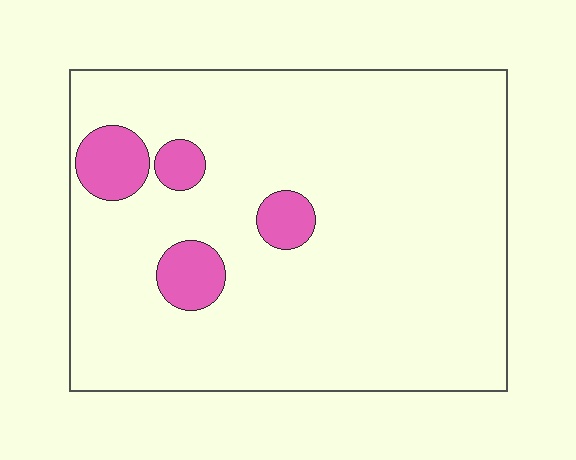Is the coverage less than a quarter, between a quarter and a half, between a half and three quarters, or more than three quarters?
Less than a quarter.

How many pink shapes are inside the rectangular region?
4.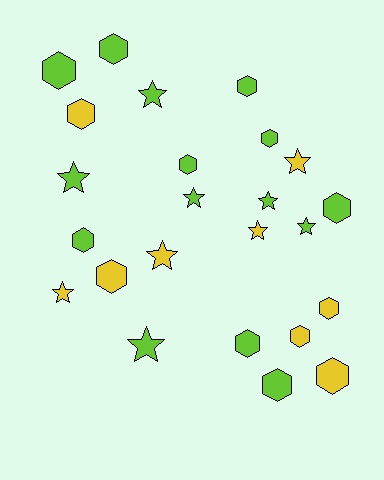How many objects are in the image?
There are 24 objects.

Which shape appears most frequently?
Hexagon, with 14 objects.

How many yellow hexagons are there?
There are 5 yellow hexagons.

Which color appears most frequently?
Lime, with 15 objects.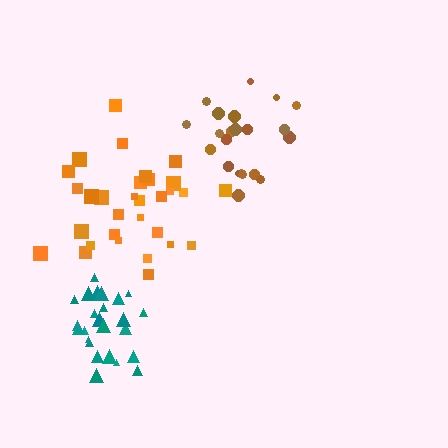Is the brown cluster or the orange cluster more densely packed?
Brown.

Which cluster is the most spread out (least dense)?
Orange.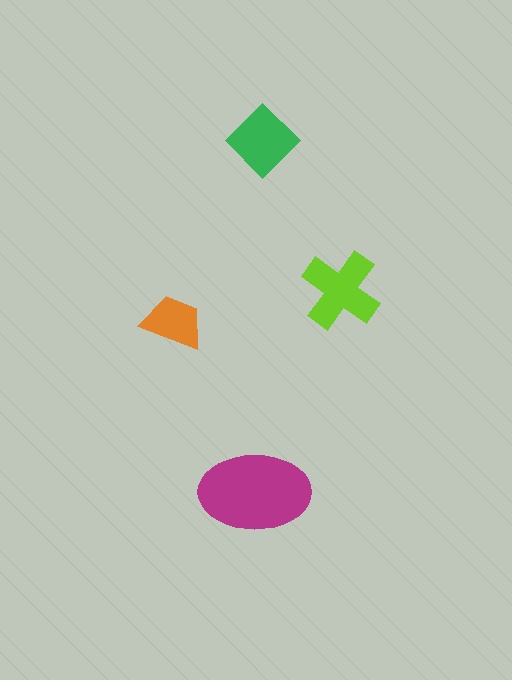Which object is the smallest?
The orange trapezoid.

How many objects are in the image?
There are 4 objects in the image.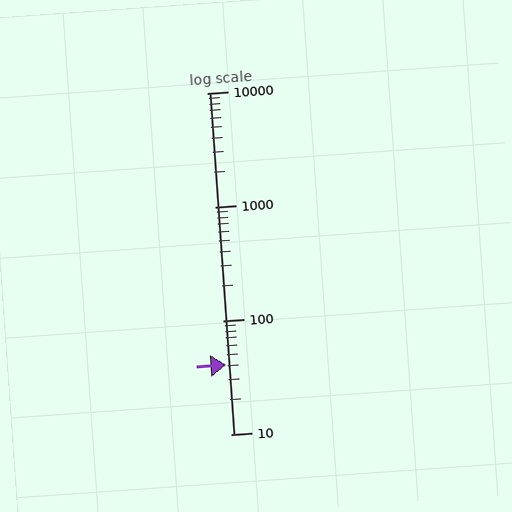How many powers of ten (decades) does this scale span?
The scale spans 3 decades, from 10 to 10000.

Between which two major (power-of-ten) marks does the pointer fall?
The pointer is between 10 and 100.